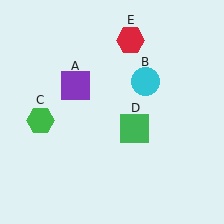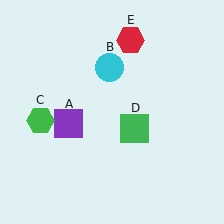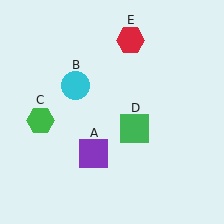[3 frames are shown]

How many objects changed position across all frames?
2 objects changed position: purple square (object A), cyan circle (object B).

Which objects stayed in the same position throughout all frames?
Green hexagon (object C) and green square (object D) and red hexagon (object E) remained stationary.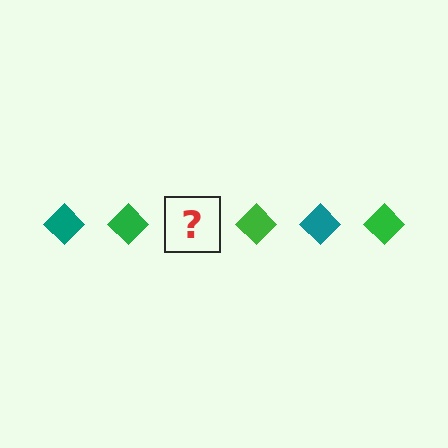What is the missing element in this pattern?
The missing element is a teal diamond.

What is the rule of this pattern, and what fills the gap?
The rule is that the pattern cycles through teal, green diamonds. The gap should be filled with a teal diamond.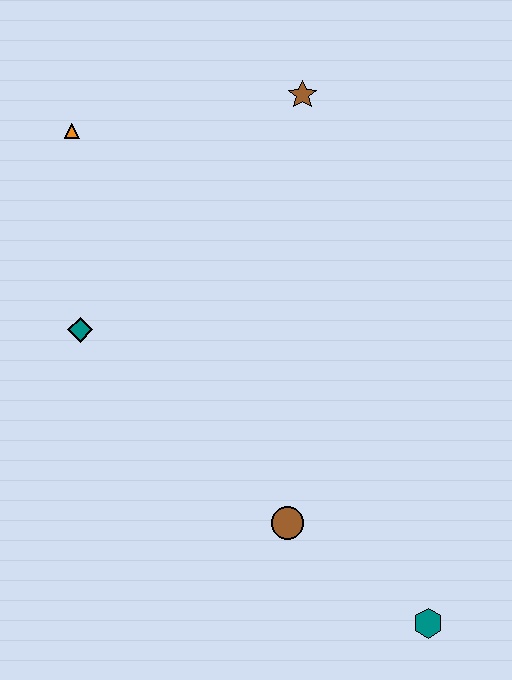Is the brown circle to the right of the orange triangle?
Yes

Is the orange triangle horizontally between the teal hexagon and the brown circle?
No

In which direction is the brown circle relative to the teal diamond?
The brown circle is to the right of the teal diamond.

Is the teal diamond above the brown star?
No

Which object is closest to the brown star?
The orange triangle is closest to the brown star.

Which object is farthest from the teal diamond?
The teal hexagon is farthest from the teal diamond.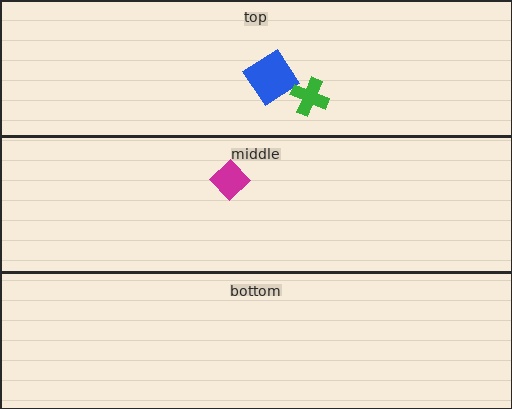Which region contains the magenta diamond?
The middle region.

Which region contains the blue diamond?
The top region.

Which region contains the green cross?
The top region.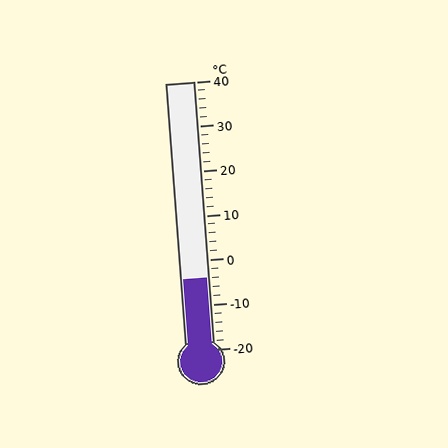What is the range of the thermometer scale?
The thermometer scale ranges from -20°C to 40°C.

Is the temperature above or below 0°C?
The temperature is below 0°C.